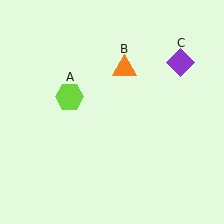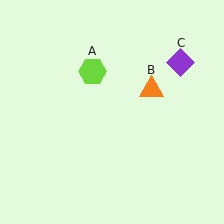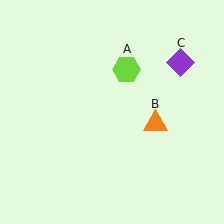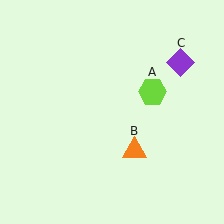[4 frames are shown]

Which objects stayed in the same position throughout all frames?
Purple diamond (object C) remained stationary.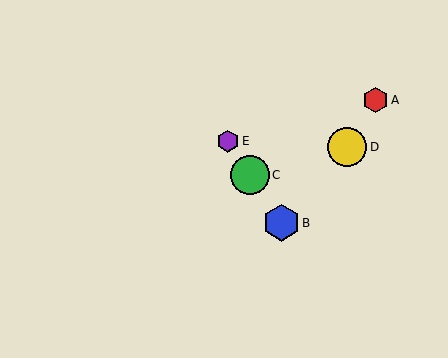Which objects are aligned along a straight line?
Objects B, C, E are aligned along a straight line.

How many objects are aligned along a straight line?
3 objects (B, C, E) are aligned along a straight line.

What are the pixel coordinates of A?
Object A is at (376, 100).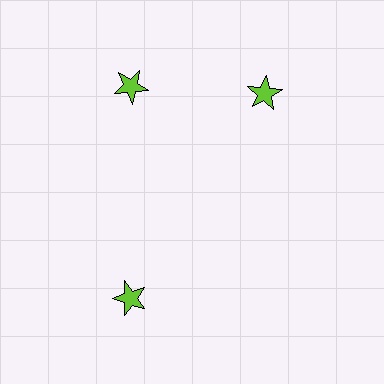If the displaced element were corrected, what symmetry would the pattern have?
It would have 3-fold rotational symmetry — the pattern would map onto itself every 120 degrees.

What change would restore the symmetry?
The symmetry would be restored by rotating it back into even spacing with its neighbors so that all 3 stars sit at equal angles and equal distance from the center.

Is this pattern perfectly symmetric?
No. The 3 lime stars are arranged in a ring, but one element near the 3 o'clock position is rotated out of alignment along the ring, breaking the 3-fold rotational symmetry.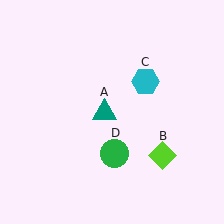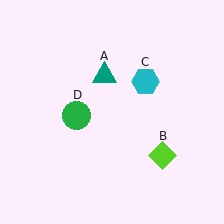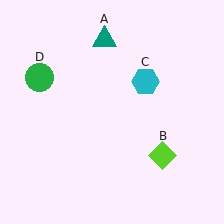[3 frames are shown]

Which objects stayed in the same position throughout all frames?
Lime diamond (object B) and cyan hexagon (object C) remained stationary.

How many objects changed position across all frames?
2 objects changed position: teal triangle (object A), green circle (object D).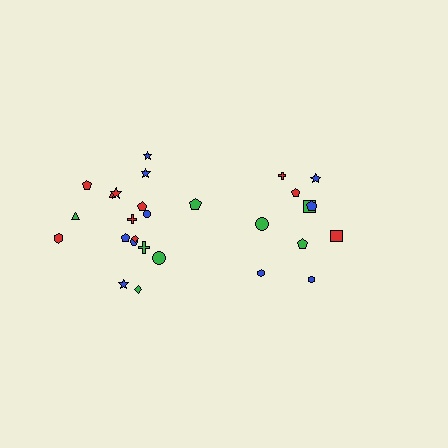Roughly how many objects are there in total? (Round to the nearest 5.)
Roughly 30 objects in total.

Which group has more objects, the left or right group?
The left group.